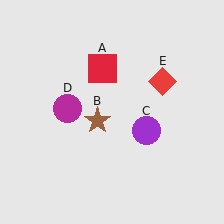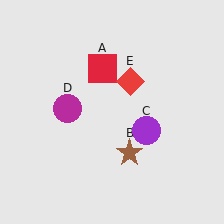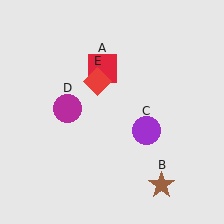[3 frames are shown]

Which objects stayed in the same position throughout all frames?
Red square (object A) and purple circle (object C) and magenta circle (object D) remained stationary.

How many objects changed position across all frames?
2 objects changed position: brown star (object B), red diamond (object E).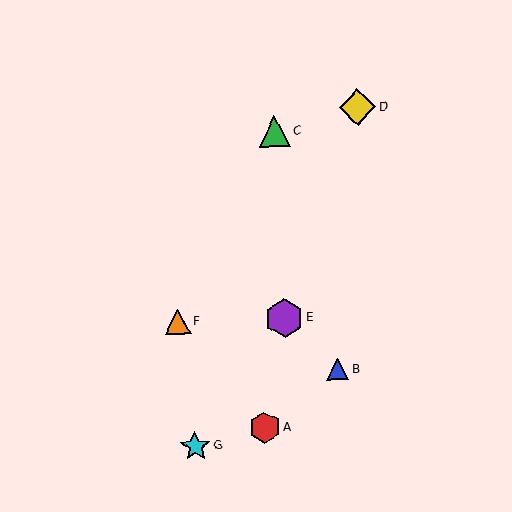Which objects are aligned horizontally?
Objects E, F are aligned horizontally.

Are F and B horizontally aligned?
No, F is at y≈322 and B is at y≈369.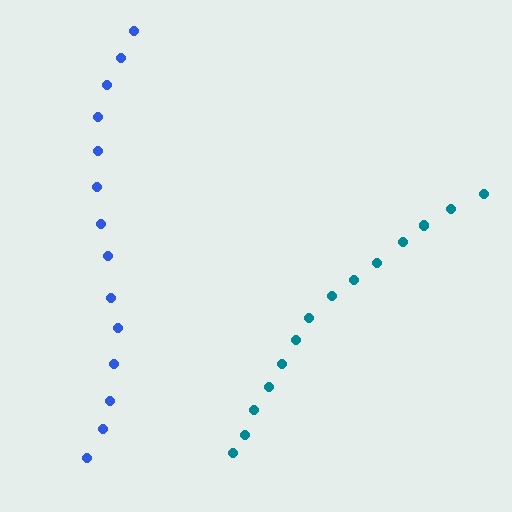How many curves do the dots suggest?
There are 2 distinct paths.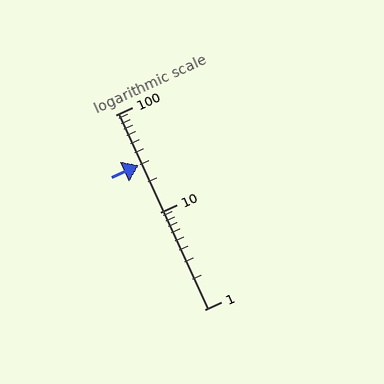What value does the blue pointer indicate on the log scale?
The pointer indicates approximately 30.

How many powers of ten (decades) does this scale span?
The scale spans 2 decades, from 1 to 100.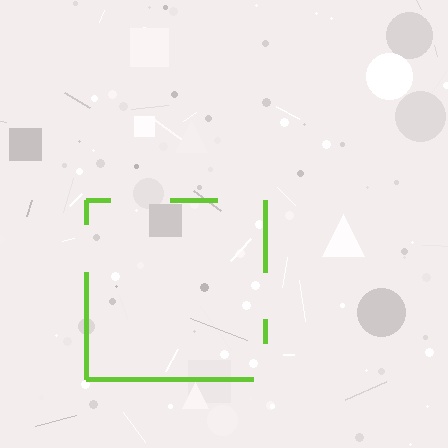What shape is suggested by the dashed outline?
The dashed outline suggests a square.